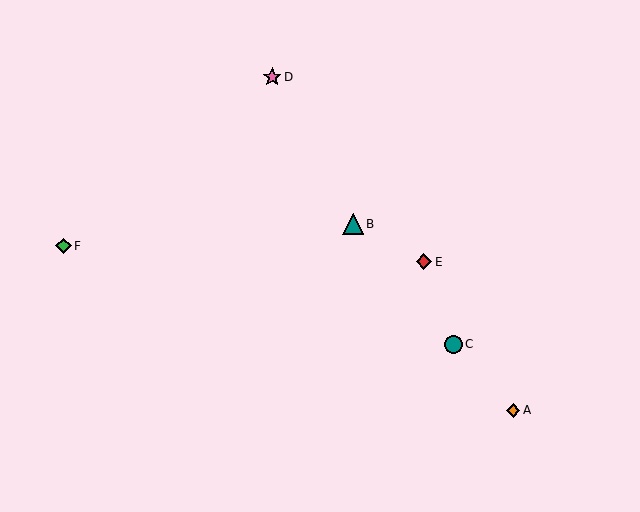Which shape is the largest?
The teal triangle (labeled B) is the largest.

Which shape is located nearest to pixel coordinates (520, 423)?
The orange diamond (labeled A) at (513, 410) is nearest to that location.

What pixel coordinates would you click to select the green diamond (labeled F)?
Click at (64, 246) to select the green diamond F.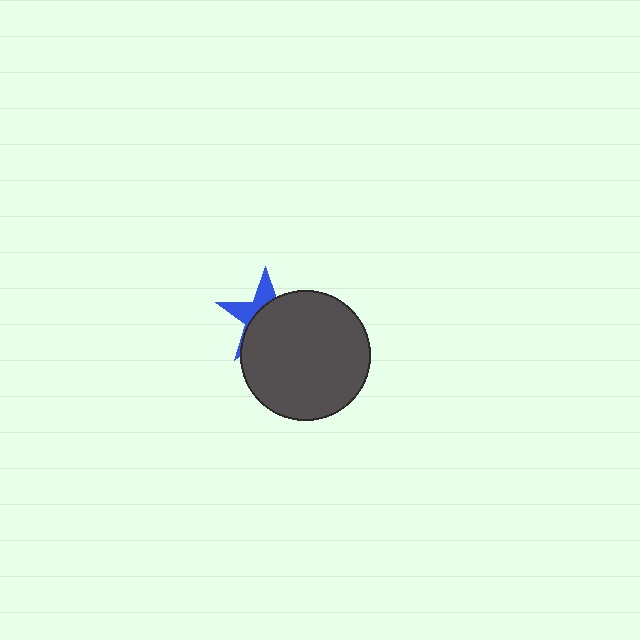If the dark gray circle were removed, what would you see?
You would see the complete blue star.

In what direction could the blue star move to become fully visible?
The blue star could move toward the upper-left. That would shift it out from behind the dark gray circle entirely.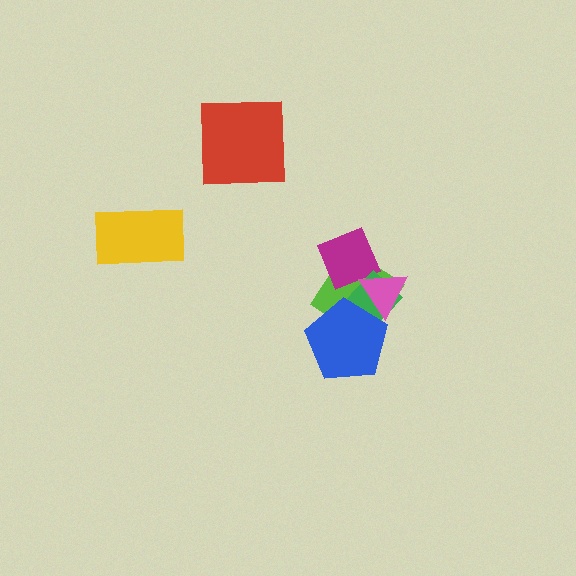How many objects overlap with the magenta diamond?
3 objects overlap with the magenta diamond.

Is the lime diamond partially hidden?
Yes, it is partially covered by another shape.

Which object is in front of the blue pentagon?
The pink triangle is in front of the blue pentagon.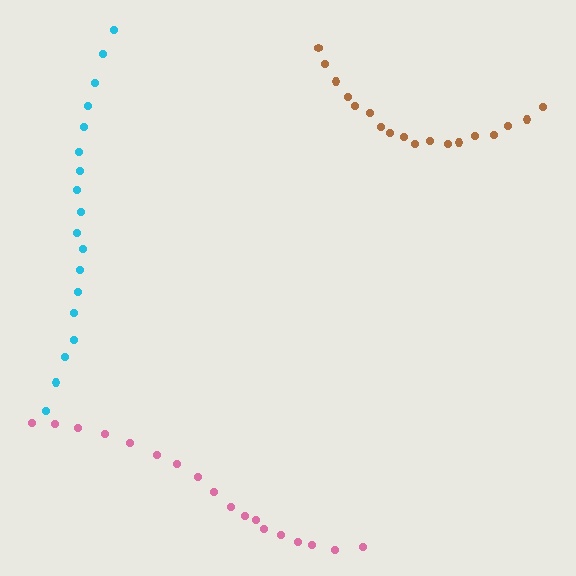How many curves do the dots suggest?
There are 3 distinct paths.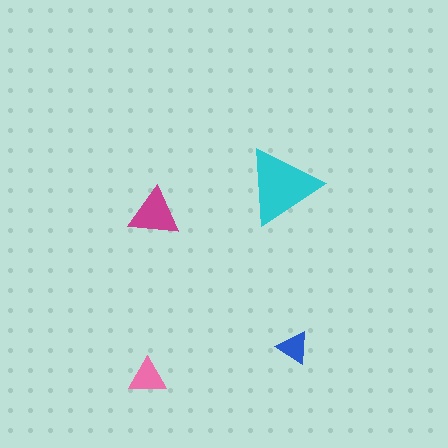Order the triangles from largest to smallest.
the cyan one, the magenta one, the pink one, the blue one.